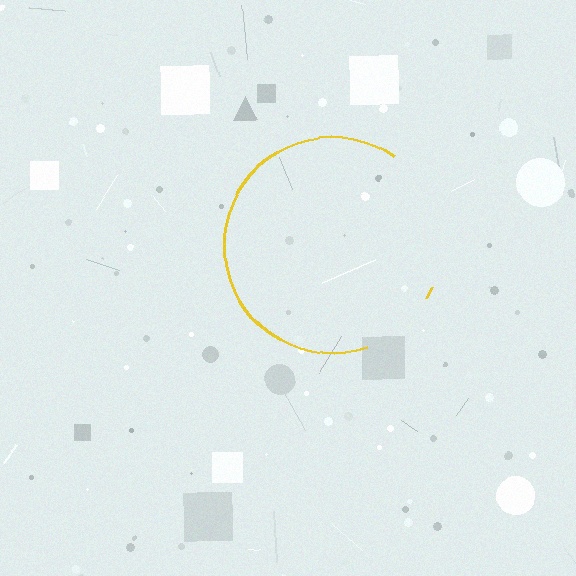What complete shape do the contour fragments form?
The contour fragments form a circle.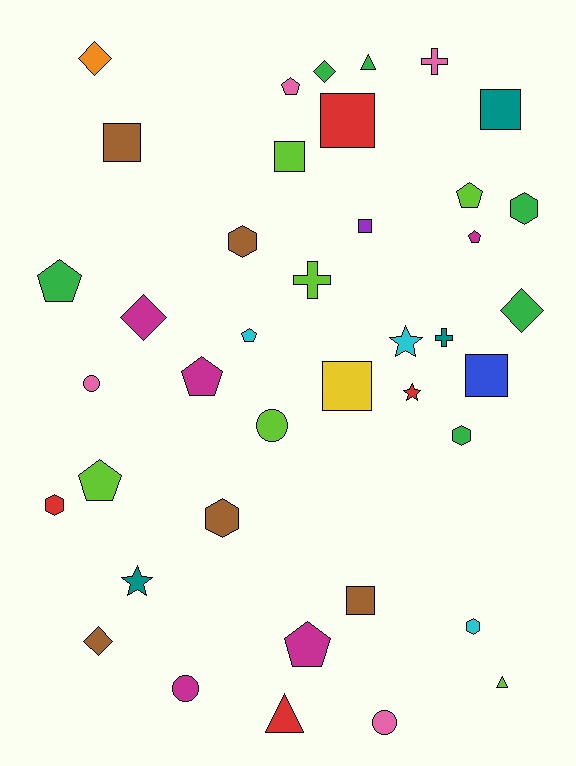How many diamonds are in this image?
There are 5 diamonds.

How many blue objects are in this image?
There is 1 blue object.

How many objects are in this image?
There are 40 objects.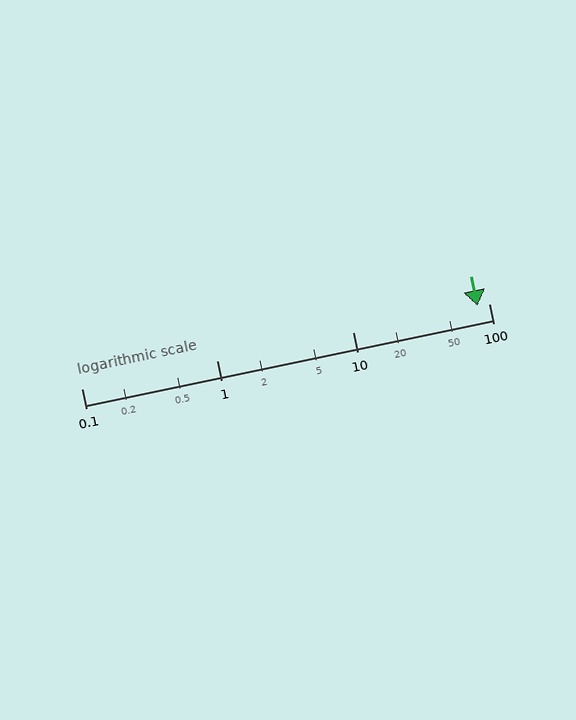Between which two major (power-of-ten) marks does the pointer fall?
The pointer is between 10 and 100.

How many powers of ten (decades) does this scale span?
The scale spans 3 decades, from 0.1 to 100.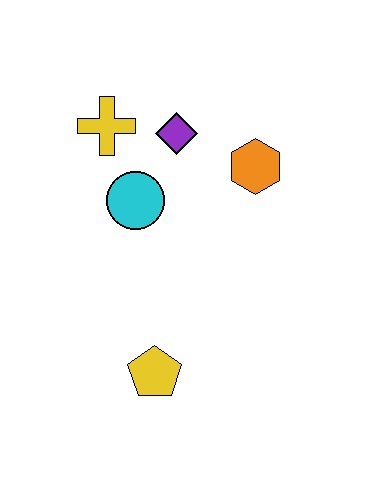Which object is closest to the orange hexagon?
The purple diamond is closest to the orange hexagon.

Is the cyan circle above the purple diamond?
No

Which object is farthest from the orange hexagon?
The yellow pentagon is farthest from the orange hexagon.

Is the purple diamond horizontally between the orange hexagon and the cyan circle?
Yes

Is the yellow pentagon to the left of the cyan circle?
No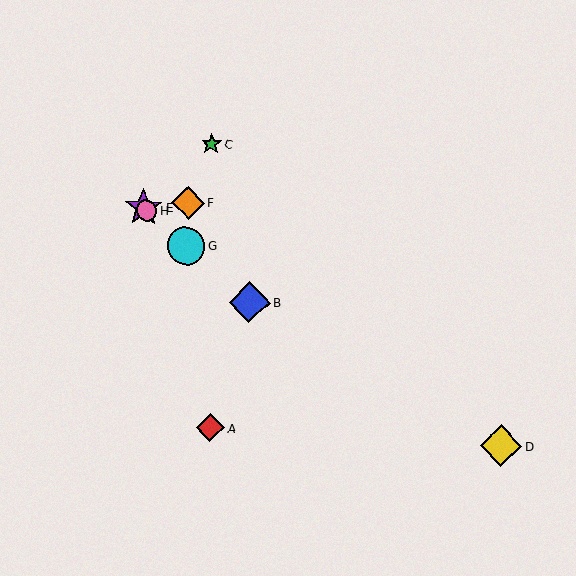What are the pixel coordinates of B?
Object B is at (250, 302).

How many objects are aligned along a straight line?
4 objects (B, E, G, H) are aligned along a straight line.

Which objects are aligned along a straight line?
Objects B, E, G, H are aligned along a straight line.